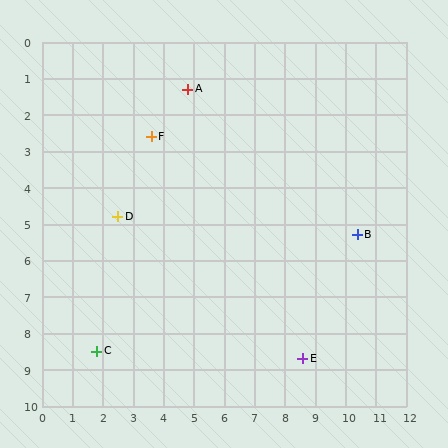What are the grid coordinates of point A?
Point A is at approximately (4.8, 1.3).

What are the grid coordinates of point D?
Point D is at approximately (2.5, 4.8).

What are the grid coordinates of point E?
Point E is at approximately (8.6, 8.7).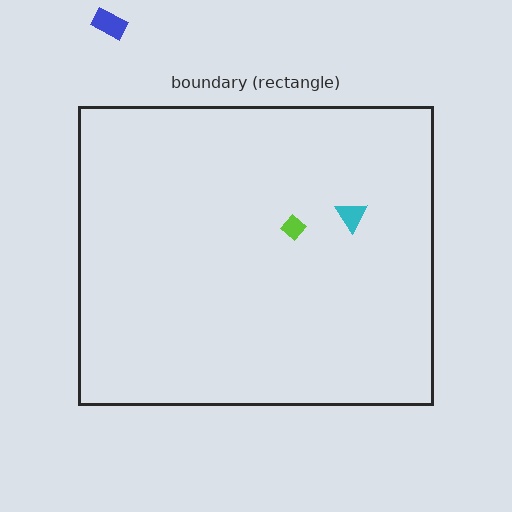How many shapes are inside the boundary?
2 inside, 1 outside.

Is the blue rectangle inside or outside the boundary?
Outside.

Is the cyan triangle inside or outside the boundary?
Inside.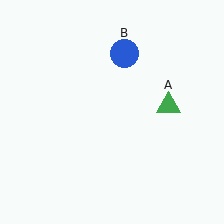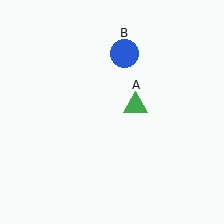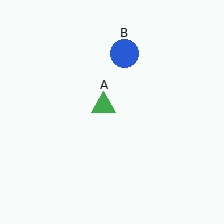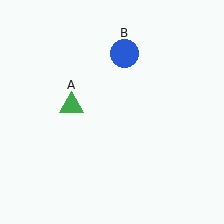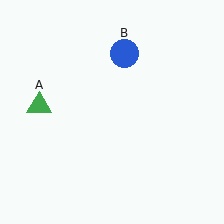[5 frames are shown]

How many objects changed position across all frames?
1 object changed position: green triangle (object A).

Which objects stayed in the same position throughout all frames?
Blue circle (object B) remained stationary.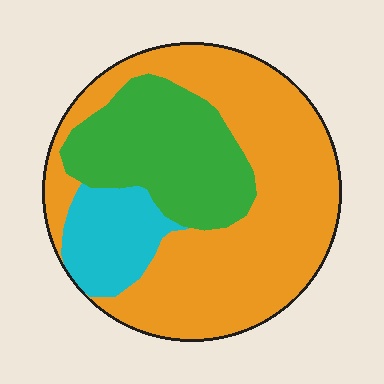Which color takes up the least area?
Cyan, at roughly 15%.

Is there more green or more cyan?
Green.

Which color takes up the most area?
Orange, at roughly 60%.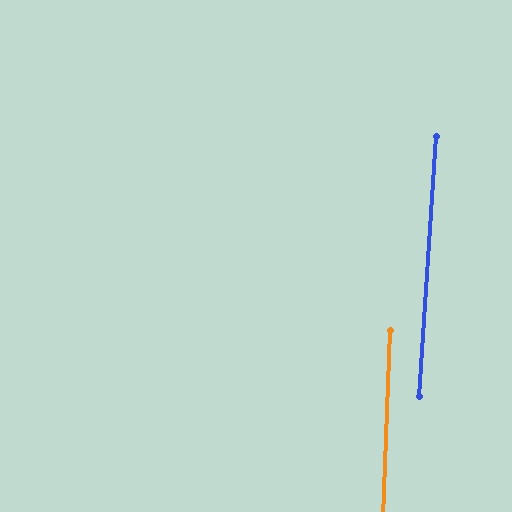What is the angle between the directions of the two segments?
Approximately 2 degrees.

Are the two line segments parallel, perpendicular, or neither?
Parallel — their directions differ by only 1.7°.